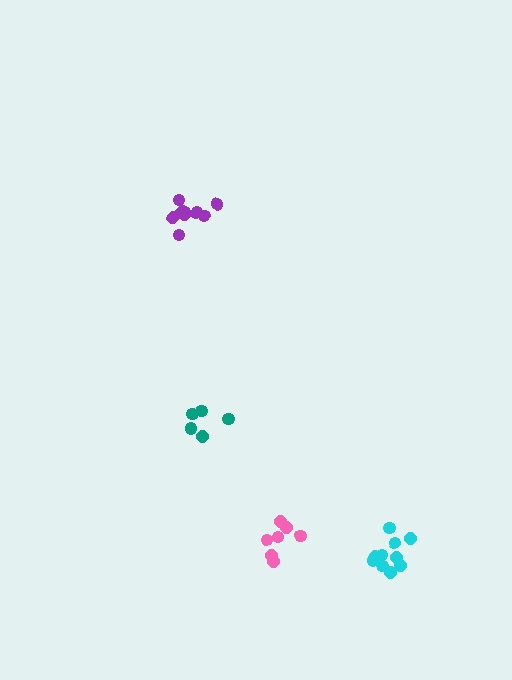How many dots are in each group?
Group 1: 5 dots, Group 2: 7 dots, Group 3: 10 dots, Group 4: 10 dots (32 total).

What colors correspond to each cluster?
The clusters are colored: teal, pink, purple, cyan.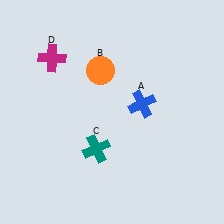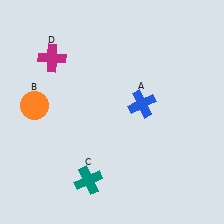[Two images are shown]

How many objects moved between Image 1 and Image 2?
2 objects moved between the two images.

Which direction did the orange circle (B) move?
The orange circle (B) moved left.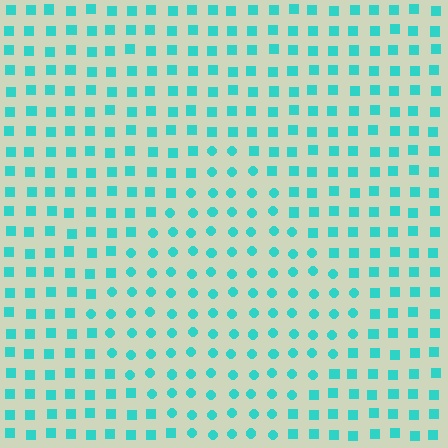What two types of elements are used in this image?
The image uses circles inside the diamond region and squares outside it.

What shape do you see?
I see a diamond.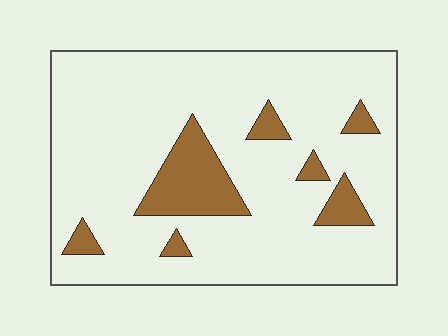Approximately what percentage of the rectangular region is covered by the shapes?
Approximately 15%.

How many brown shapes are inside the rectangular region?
7.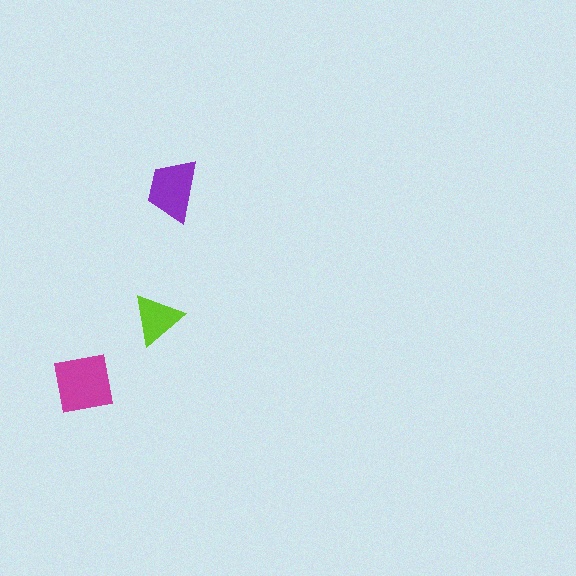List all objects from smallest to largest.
The lime triangle, the purple trapezoid, the magenta square.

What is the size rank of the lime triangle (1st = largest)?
3rd.